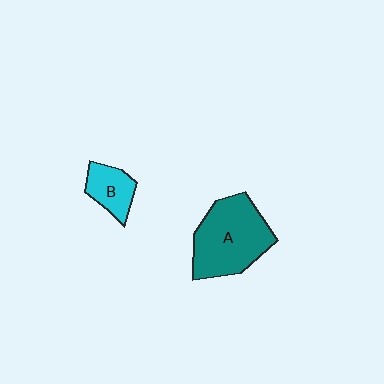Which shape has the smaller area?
Shape B (cyan).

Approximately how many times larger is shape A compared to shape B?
Approximately 2.4 times.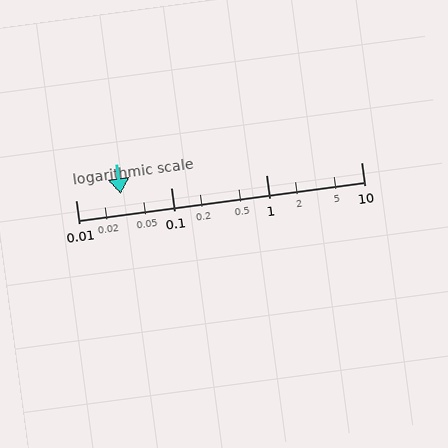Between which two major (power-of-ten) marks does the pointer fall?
The pointer is between 0.01 and 0.1.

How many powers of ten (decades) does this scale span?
The scale spans 3 decades, from 0.01 to 10.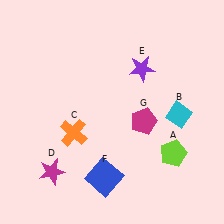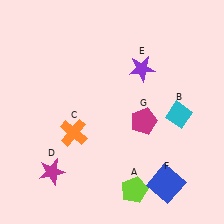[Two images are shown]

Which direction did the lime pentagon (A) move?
The lime pentagon (A) moved left.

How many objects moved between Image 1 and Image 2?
2 objects moved between the two images.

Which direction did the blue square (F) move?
The blue square (F) moved right.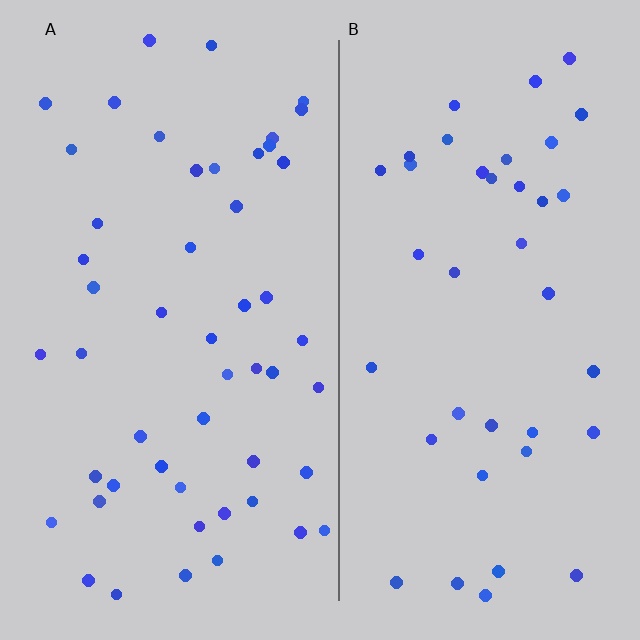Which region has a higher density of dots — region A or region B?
A (the left).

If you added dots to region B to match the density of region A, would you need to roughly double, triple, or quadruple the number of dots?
Approximately double.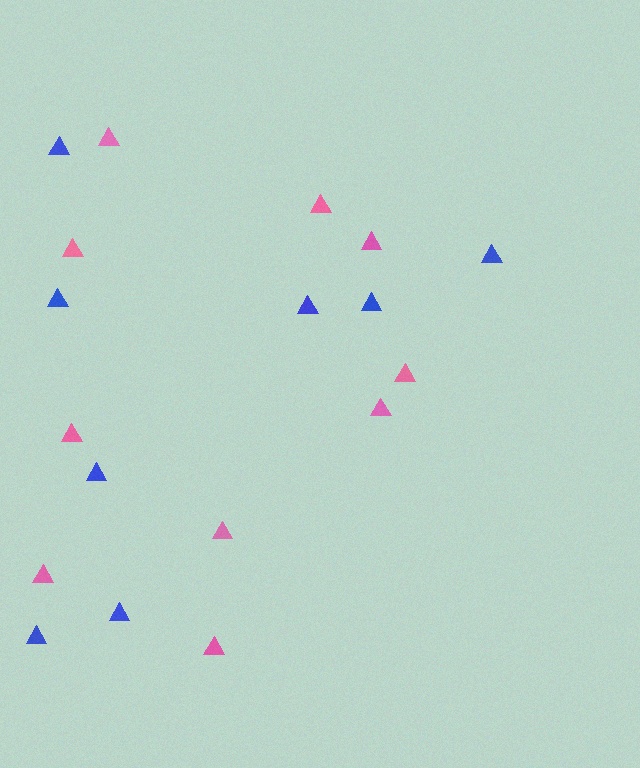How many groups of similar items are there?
There are 2 groups: one group of blue triangles (8) and one group of pink triangles (10).